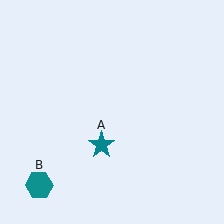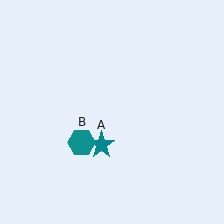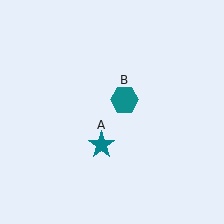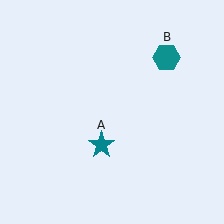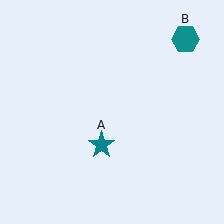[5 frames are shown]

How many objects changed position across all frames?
1 object changed position: teal hexagon (object B).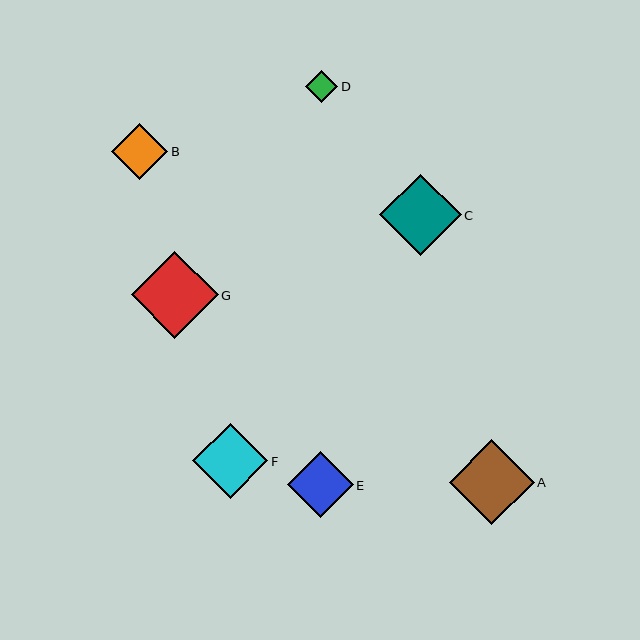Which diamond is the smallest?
Diamond D is the smallest with a size of approximately 32 pixels.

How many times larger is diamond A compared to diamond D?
Diamond A is approximately 2.6 times the size of diamond D.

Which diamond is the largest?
Diamond G is the largest with a size of approximately 87 pixels.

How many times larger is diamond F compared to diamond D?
Diamond F is approximately 2.3 times the size of diamond D.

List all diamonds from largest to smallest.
From largest to smallest: G, A, C, F, E, B, D.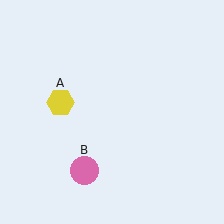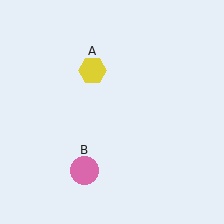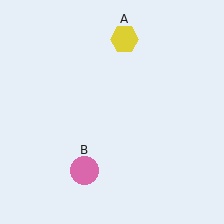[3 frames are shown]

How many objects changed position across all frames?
1 object changed position: yellow hexagon (object A).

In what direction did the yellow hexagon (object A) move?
The yellow hexagon (object A) moved up and to the right.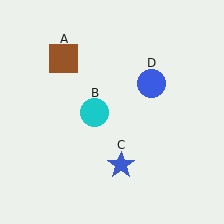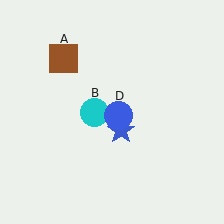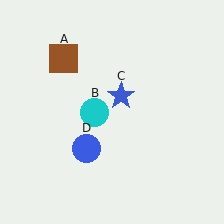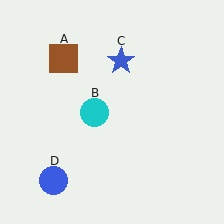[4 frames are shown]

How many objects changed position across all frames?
2 objects changed position: blue star (object C), blue circle (object D).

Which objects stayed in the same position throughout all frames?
Brown square (object A) and cyan circle (object B) remained stationary.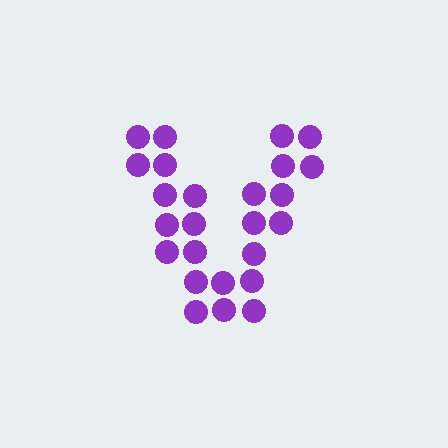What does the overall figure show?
The overall figure shows the letter V.